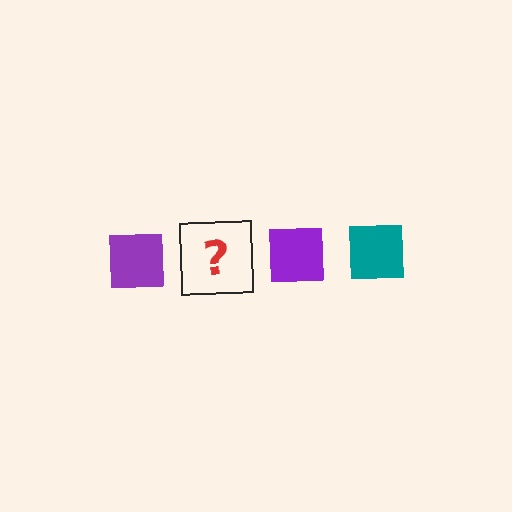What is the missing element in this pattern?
The missing element is a teal square.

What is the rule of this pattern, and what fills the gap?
The rule is that the pattern cycles through purple, teal squares. The gap should be filled with a teal square.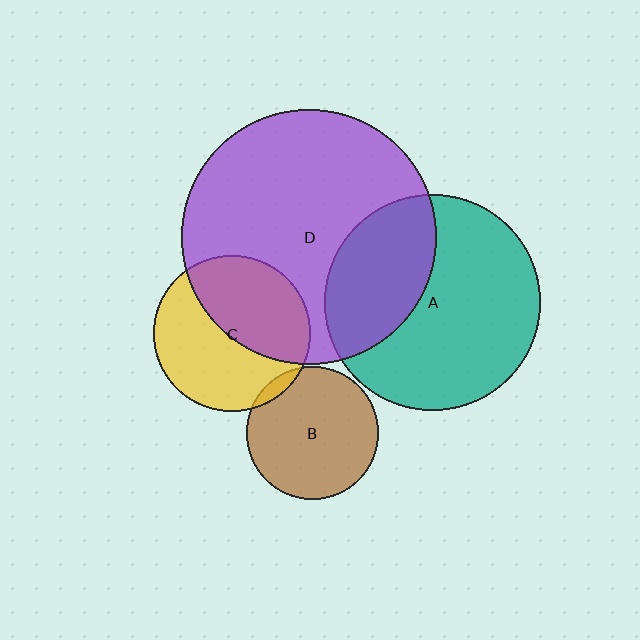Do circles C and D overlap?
Yes.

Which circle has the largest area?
Circle D (purple).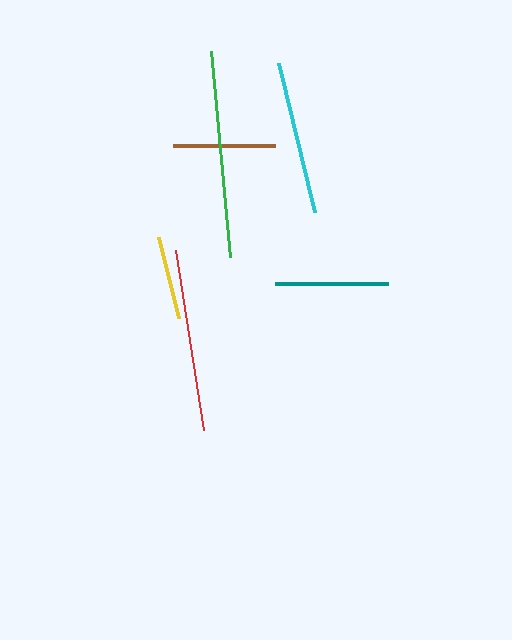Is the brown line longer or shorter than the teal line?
The teal line is longer than the brown line.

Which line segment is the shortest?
The yellow line is the shortest at approximately 84 pixels.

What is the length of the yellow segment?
The yellow segment is approximately 84 pixels long.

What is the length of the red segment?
The red segment is approximately 182 pixels long.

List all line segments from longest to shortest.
From longest to shortest: green, red, cyan, teal, brown, yellow.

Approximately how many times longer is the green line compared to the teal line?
The green line is approximately 1.8 times the length of the teal line.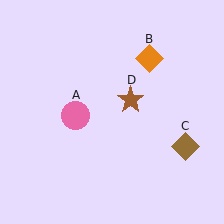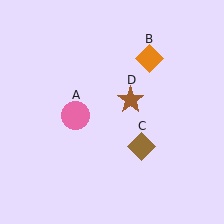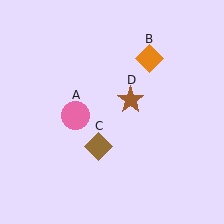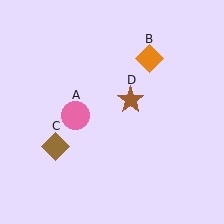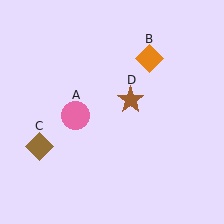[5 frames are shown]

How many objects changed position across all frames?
1 object changed position: brown diamond (object C).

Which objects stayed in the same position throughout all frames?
Pink circle (object A) and orange diamond (object B) and brown star (object D) remained stationary.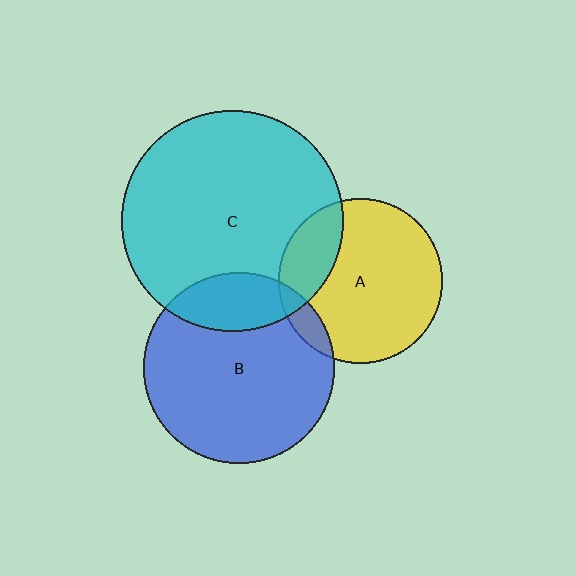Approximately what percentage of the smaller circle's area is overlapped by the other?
Approximately 10%.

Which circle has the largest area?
Circle C (cyan).